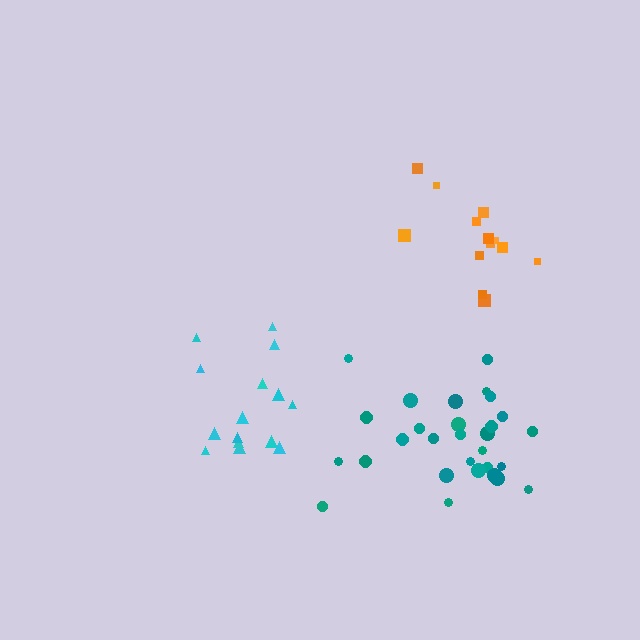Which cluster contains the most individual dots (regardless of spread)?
Teal (30).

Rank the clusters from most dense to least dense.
teal, cyan, orange.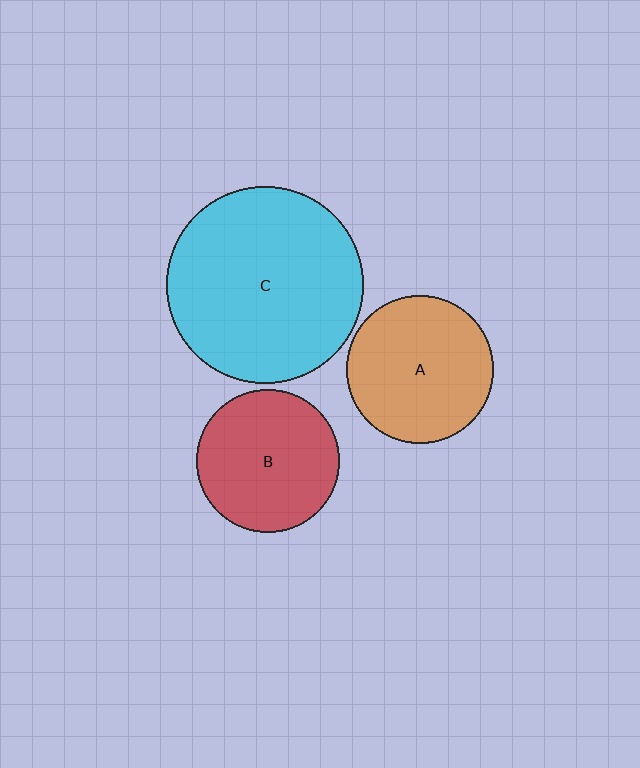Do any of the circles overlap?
No, none of the circles overlap.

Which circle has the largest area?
Circle C (cyan).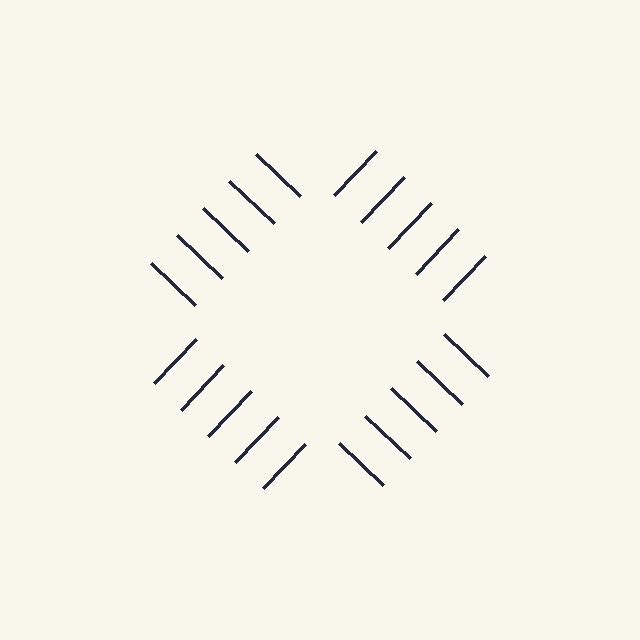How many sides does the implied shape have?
4 sides — the line-ends trace a square.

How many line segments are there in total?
20 — 5 along each of the 4 edges.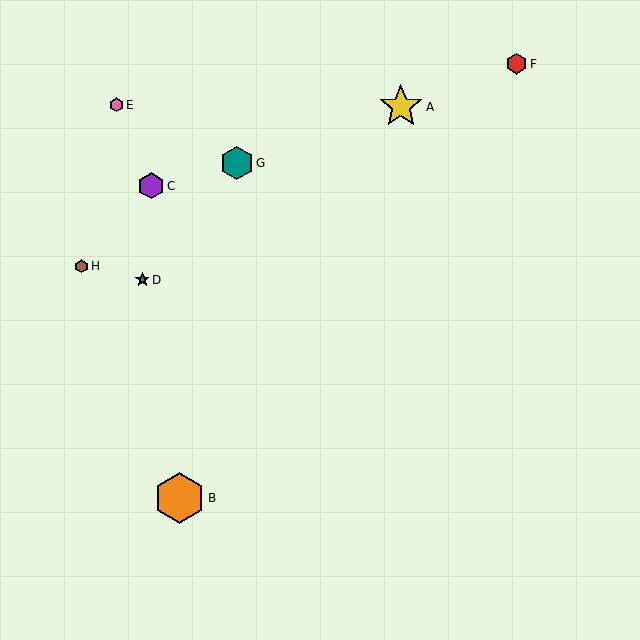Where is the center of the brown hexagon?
The center of the brown hexagon is at (82, 266).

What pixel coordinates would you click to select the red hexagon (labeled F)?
Click at (517, 64) to select the red hexagon F.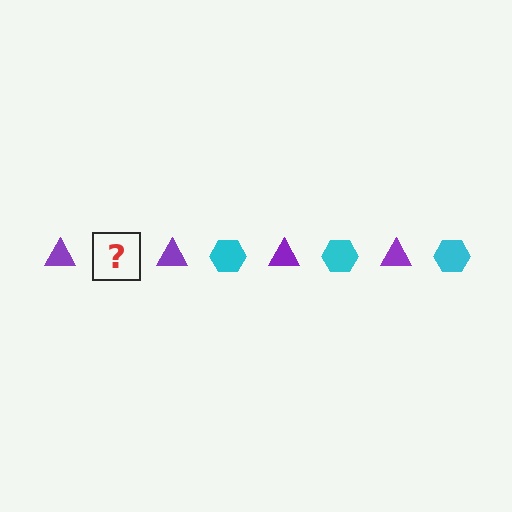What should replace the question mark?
The question mark should be replaced with a cyan hexagon.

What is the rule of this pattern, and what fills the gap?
The rule is that the pattern alternates between purple triangle and cyan hexagon. The gap should be filled with a cyan hexagon.